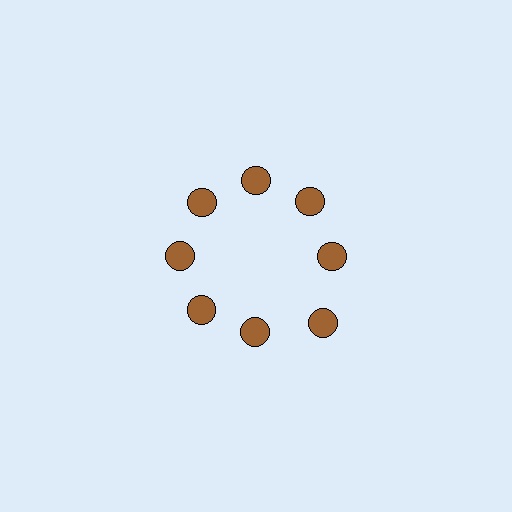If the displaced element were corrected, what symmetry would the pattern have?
It would have 8-fold rotational symmetry — the pattern would map onto itself every 45 degrees.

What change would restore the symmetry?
The symmetry would be restored by moving it inward, back onto the ring so that all 8 circles sit at equal angles and equal distance from the center.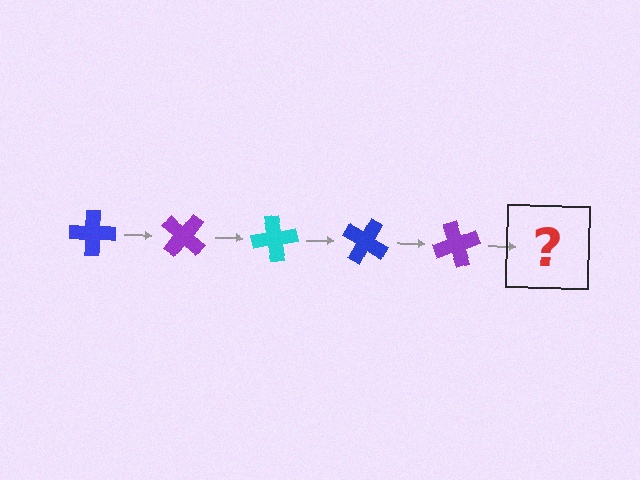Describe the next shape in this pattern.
It should be a cyan cross, rotated 200 degrees from the start.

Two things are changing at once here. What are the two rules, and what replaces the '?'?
The two rules are that it rotates 40 degrees each step and the color cycles through blue, purple, and cyan. The '?' should be a cyan cross, rotated 200 degrees from the start.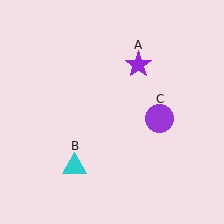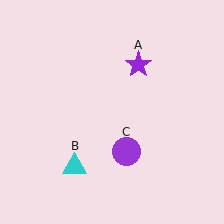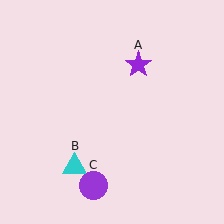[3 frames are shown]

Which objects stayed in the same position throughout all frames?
Purple star (object A) and cyan triangle (object B) remained stationary.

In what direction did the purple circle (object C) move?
The purple circle (object C) moved down and to the left.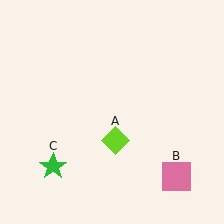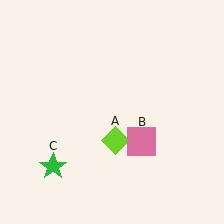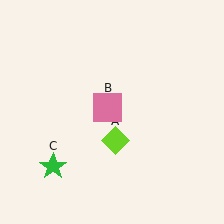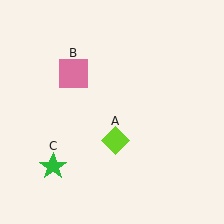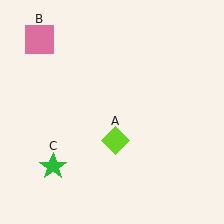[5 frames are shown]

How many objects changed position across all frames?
1 object changed position: pink square (object B).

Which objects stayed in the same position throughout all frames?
Lime diamond (object A) and green star (object C) remained stationary.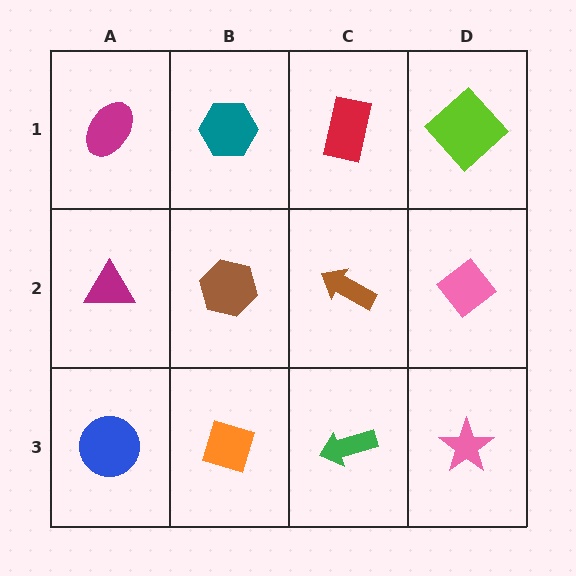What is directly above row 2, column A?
A magenta ellipse.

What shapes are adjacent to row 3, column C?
A brown arrow (row 2, column C), an orange diamond (row 3, column B), a pink star (row 3, column D).